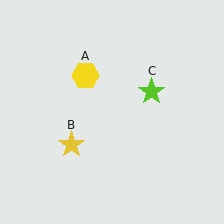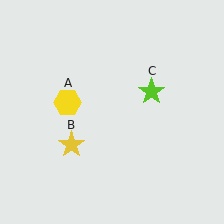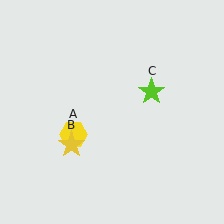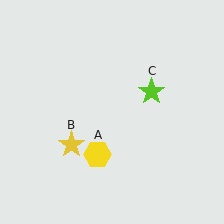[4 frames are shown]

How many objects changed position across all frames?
1 object changed position: yellow hexagon (object A).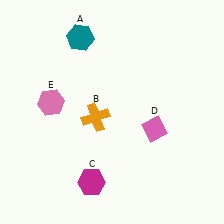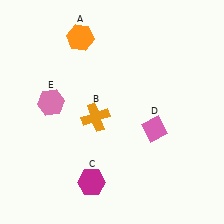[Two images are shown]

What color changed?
The hexagon (A) changed from teal in Image 1 to orange in Image 2.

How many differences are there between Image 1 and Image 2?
There is 1 difference between the two images.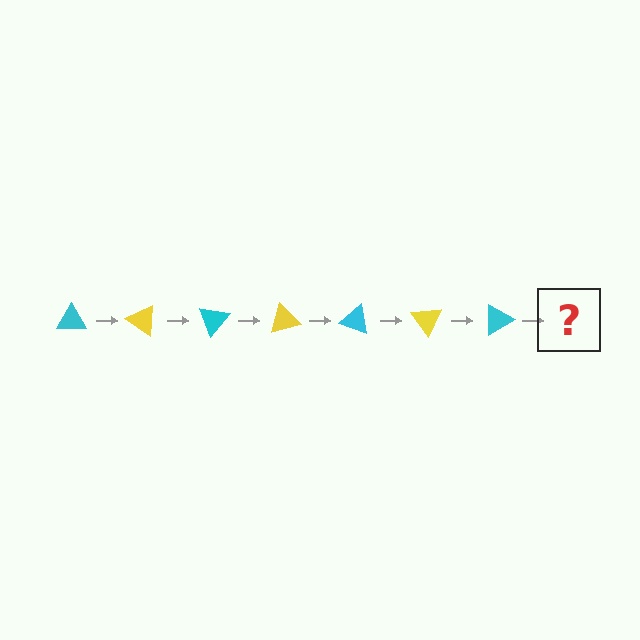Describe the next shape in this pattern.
It should be a yellow triangle, rotated 245 degrees from the start.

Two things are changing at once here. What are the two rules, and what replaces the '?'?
The two rules are that it rotates 35 degrees each step and the color cycles through cyan and yellow. The '?' should be a yellow triangle, rotated 245 degrees from the start.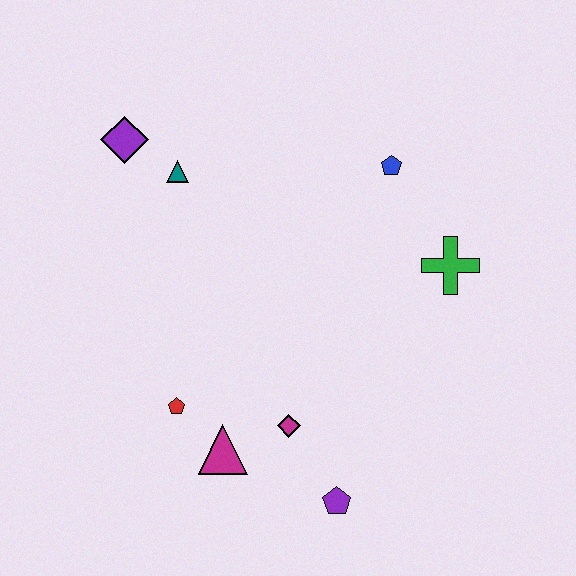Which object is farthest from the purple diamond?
The purple pentagon is farthest from the purple diamond.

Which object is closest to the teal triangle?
The purple diamond is closest to the teal triangle.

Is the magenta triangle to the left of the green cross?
Yes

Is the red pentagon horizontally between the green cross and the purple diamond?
Yes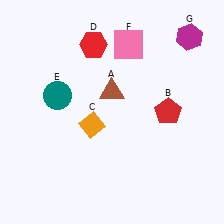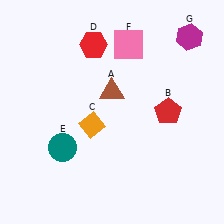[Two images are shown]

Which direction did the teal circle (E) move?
The teal circle (E) moved down.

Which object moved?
The teal circle (E) moved down.